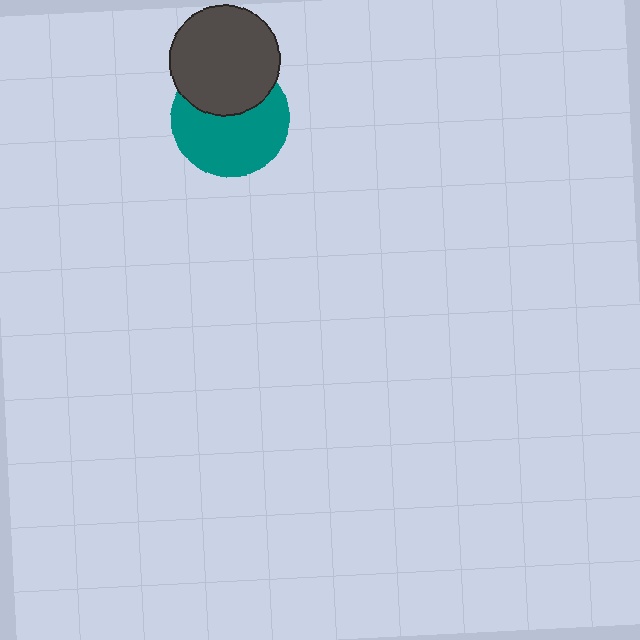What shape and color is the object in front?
The object in front is a dark gray circle.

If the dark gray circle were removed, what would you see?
You would see the complete teal circle.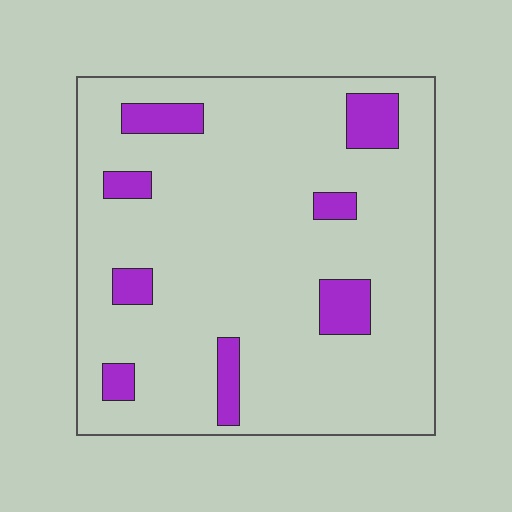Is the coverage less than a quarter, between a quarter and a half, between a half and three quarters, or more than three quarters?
Less than a quarter.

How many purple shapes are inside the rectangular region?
8.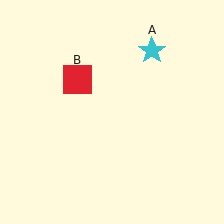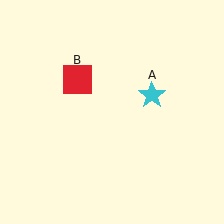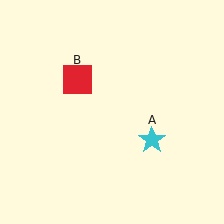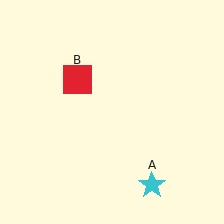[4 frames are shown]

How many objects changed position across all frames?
1 object changed position: cyan star (object A).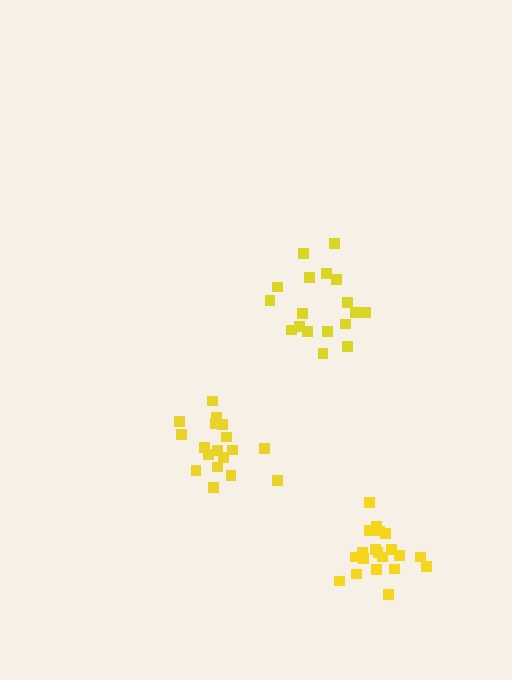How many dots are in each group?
Group 1: 18 dots, Group 2: 20 dots, Group 3: 18 dots (56 total).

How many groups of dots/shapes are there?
There are 3 groups.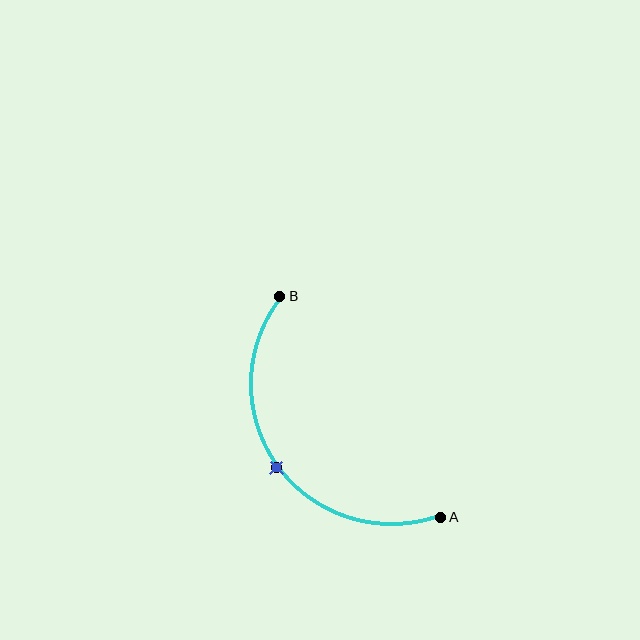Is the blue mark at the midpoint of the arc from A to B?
Yes. The blue mark lies on the arc at equal arc-length from both A and B — it is the arc midpoint.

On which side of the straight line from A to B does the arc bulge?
The arc bulges below and to the left of the straight line connecting A and B.